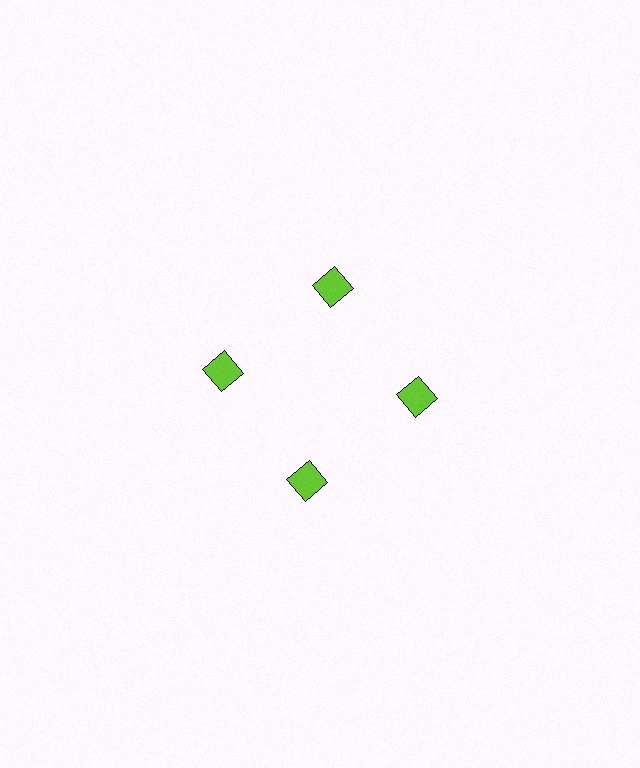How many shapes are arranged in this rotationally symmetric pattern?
There are 4 shapes, arranged in 4 groups of 1.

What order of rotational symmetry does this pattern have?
This pattern has 4-fold rotational symmetry.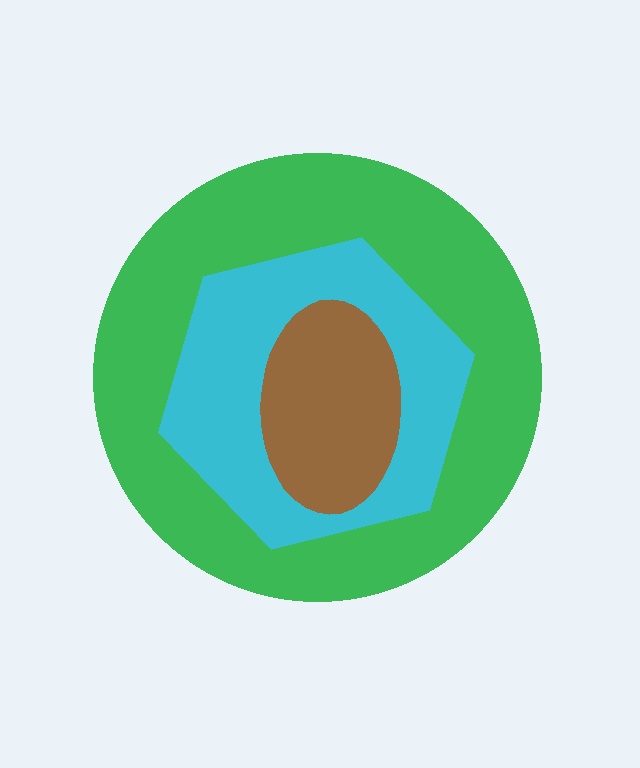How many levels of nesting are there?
3.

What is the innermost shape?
The brown ellipse.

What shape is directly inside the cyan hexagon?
The brown ellipse.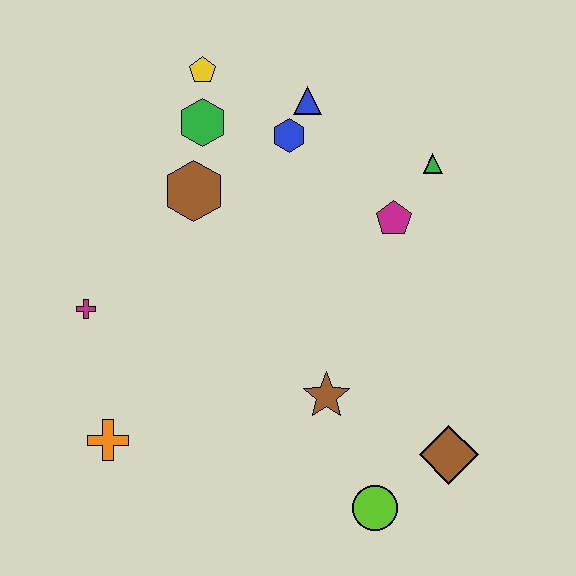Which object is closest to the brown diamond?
The lime circle is closest to the brown diamond.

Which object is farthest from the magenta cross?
The brown diamond is farthest from the magenta cross.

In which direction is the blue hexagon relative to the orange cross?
The blue hexagon is above the orange cross.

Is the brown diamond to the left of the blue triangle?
No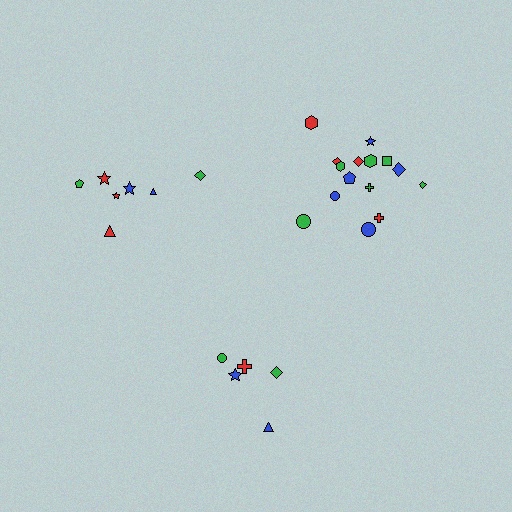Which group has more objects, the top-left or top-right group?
The top-right group.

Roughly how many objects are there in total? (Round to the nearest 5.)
Roughly 25 objects in total.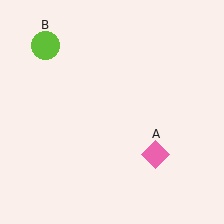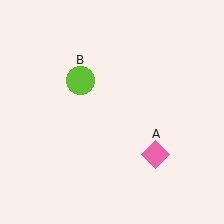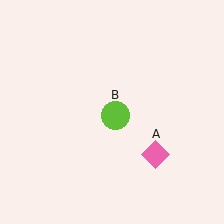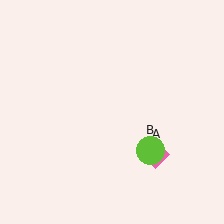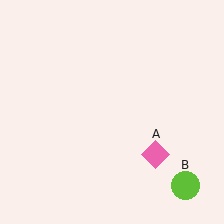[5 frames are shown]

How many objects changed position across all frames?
1 object changed position: lime circle (object B).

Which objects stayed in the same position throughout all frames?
Pink diamond (object A) remained stationary.